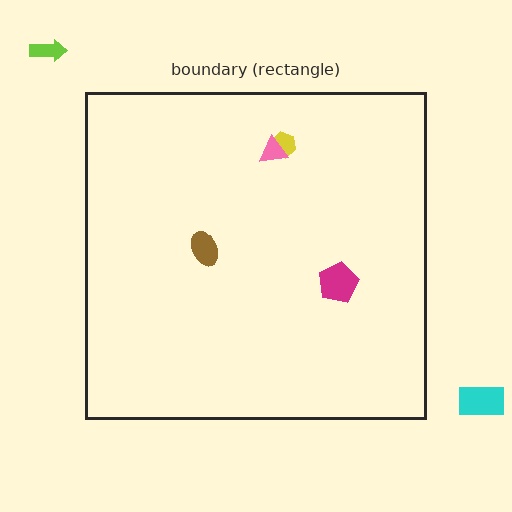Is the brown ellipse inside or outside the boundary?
Inside.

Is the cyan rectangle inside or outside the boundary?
Outside.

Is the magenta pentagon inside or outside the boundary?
Inside.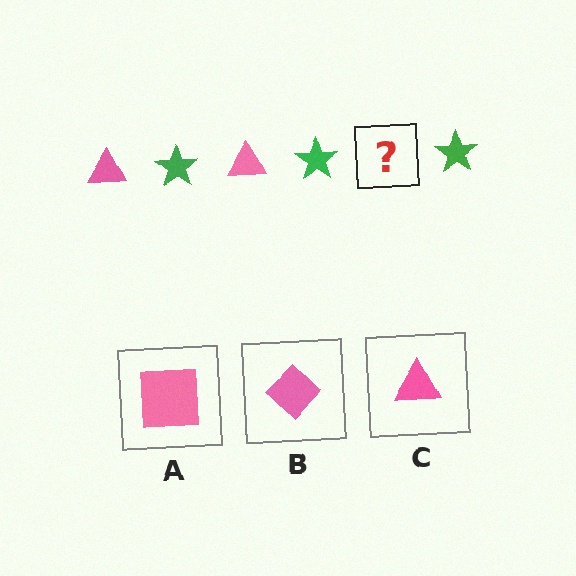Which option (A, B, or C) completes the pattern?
C.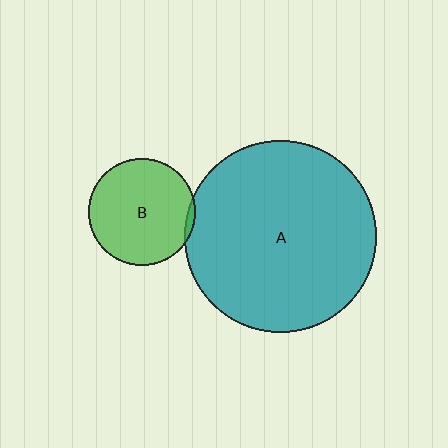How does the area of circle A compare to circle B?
Approximately 3.3 times.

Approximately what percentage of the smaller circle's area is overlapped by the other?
Approximately 5%.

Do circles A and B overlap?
Yes.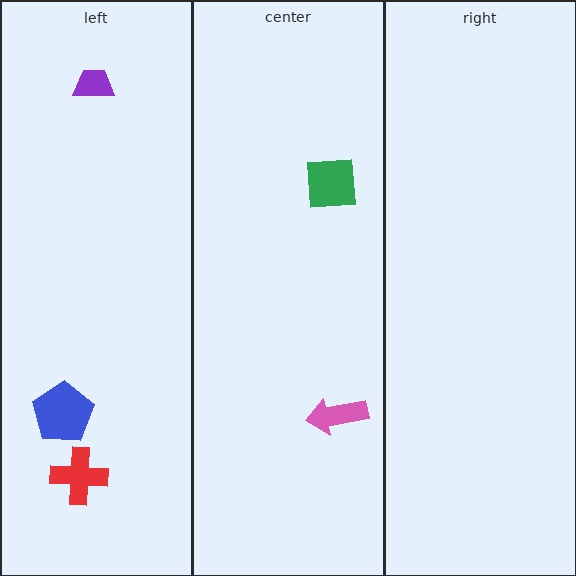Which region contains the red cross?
The left region.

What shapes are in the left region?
The purple trapezoid, the blue pentagon, the red cross.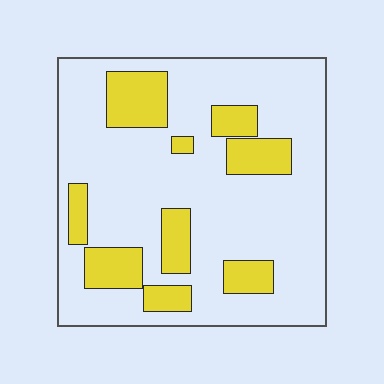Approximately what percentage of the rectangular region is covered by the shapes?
Approximately 25%.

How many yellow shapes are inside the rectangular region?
9.